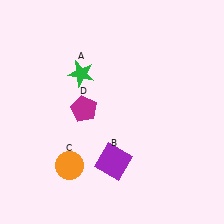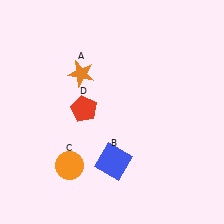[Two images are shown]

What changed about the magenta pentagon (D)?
In Image 1, D is magenta. In Image 2, it changed to red.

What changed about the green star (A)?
In Image 1, A is green. In Image 2, it changed to orange.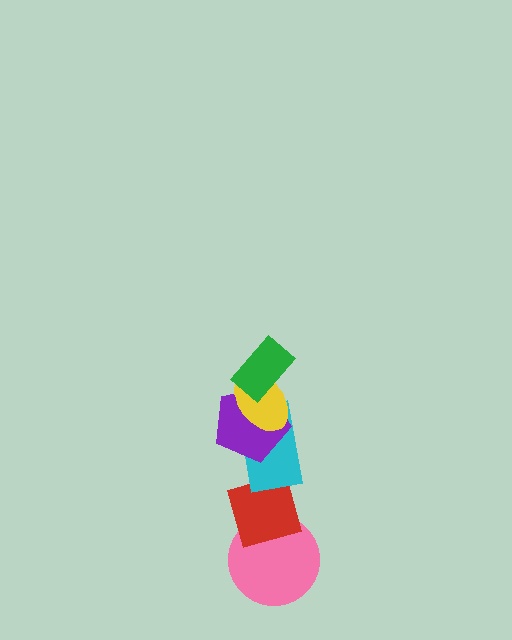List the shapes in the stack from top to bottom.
From top to bottom: the green rectangle, the yellow ellipse, the purple pentagon, the cyan rectangle, the red diamond, the pink circle.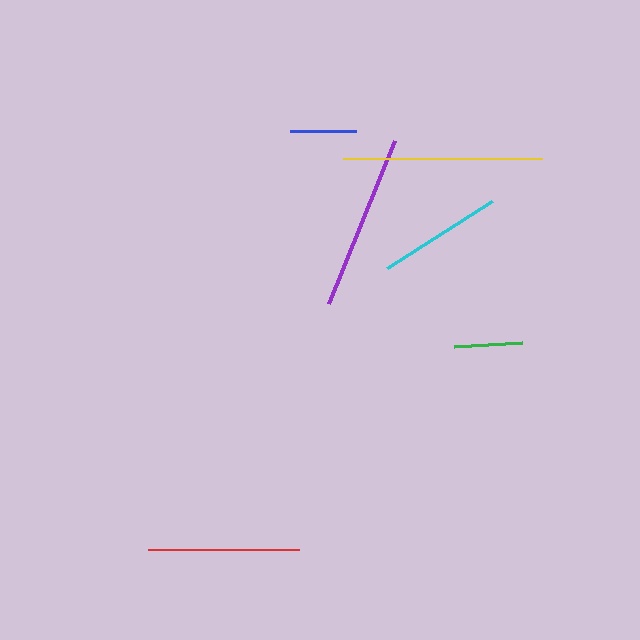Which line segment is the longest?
The yellow line is the longest at approximately 199 pixels.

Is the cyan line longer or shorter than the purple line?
The purple line is longer than the cyan line.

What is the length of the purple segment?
The purple segment is approximately 176 pixels long.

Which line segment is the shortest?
The blue line is the shortest at approximately 66 pixels.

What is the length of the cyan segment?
The cyan segment is approximately 124 pixels long.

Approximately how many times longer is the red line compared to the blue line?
The red line is approximately 2.3 times the length of the blue line.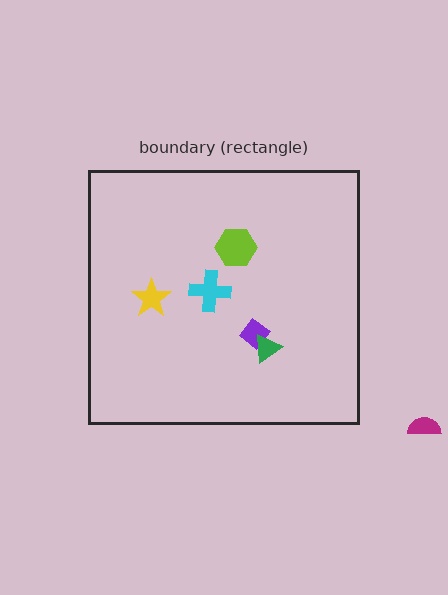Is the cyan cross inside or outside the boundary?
Inside.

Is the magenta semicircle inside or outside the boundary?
Outside.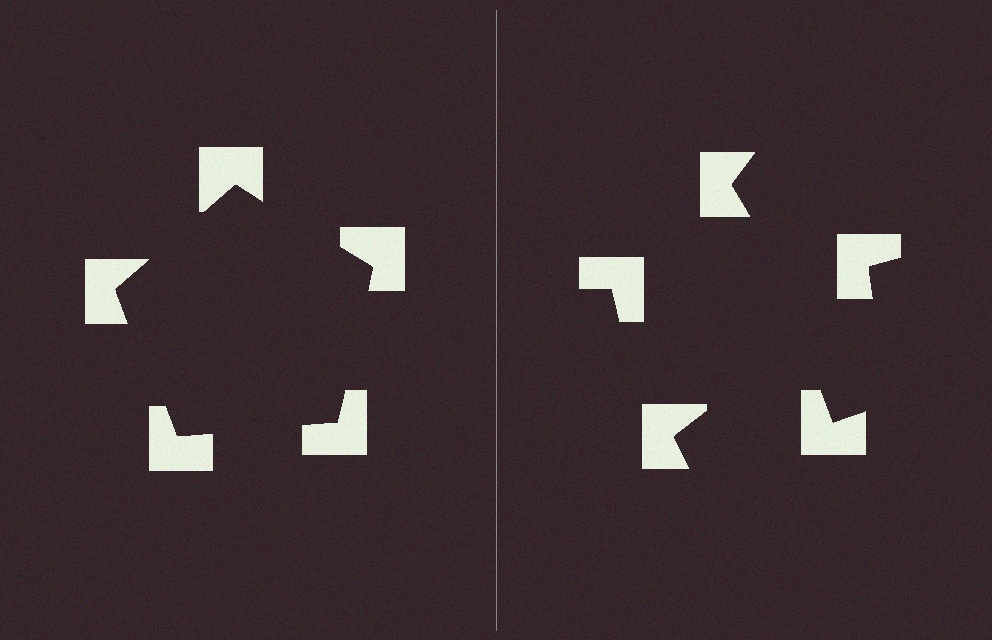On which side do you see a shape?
An illusory pentagon appears on the left side. On the right side the wedge cuts are rotated, so no coherent shape forms.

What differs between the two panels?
The notched squares are positioned identically on both sides; only the wedge orientations differ. On the left they align to a pentagon; on the right they are misaligned.